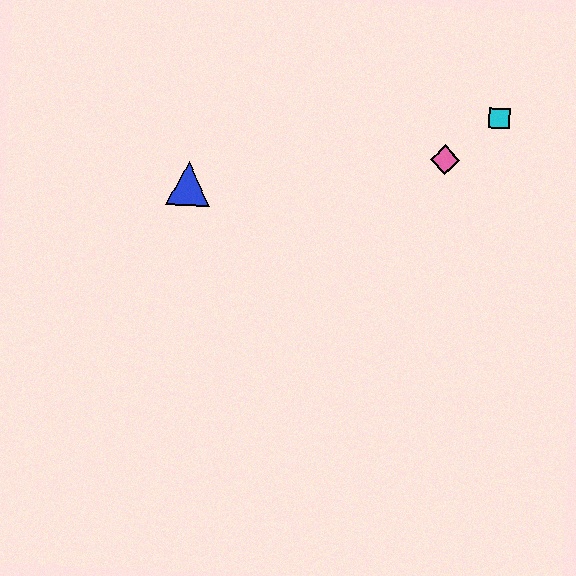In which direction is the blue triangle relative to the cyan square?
The blue triangle is to the left of the cyan square.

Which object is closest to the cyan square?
The pink diamond is closest to the cyan square.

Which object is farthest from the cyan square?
The blue triangle is farthest from the cyan square.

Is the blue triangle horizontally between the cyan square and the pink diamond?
No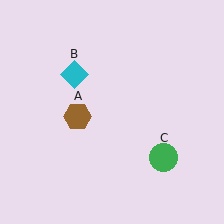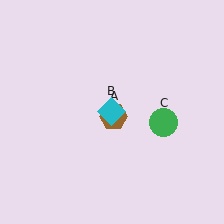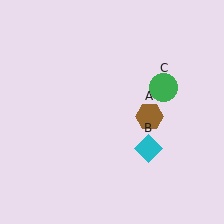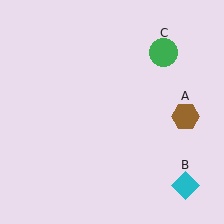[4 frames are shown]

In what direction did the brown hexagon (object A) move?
The brown hexagon (object A) moved right.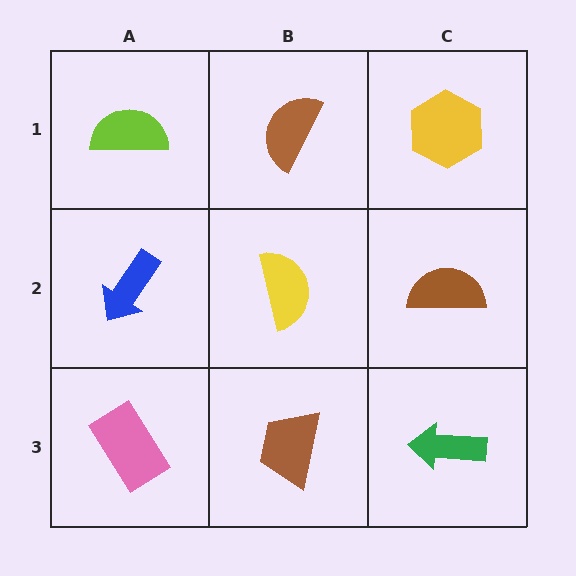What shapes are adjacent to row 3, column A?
A blue arrow (row 2, column A), a brown trapezoid (row 3, column B).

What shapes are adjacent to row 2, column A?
A lime semicircle (row 1, column A), a pink rectangle (row 3, column A), a yellow semicircle (row 2, column B).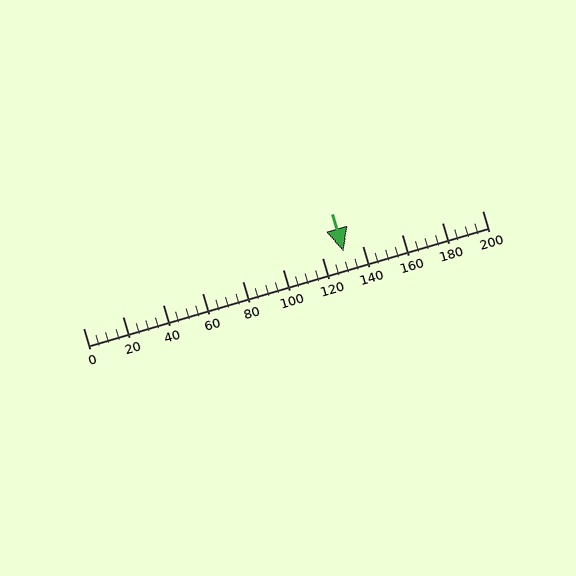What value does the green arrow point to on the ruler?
The green arrow points to approximately 130.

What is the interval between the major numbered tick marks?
The major tick marks are spaced 20 units apart.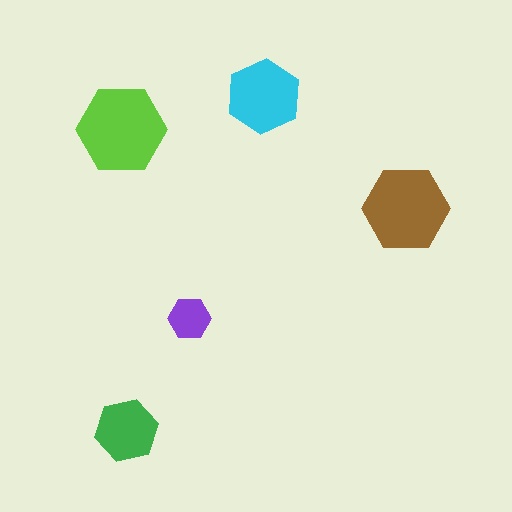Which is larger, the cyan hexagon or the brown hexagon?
The brown one.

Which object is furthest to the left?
The lime hexagon is leftmost.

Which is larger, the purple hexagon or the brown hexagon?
The brown one.